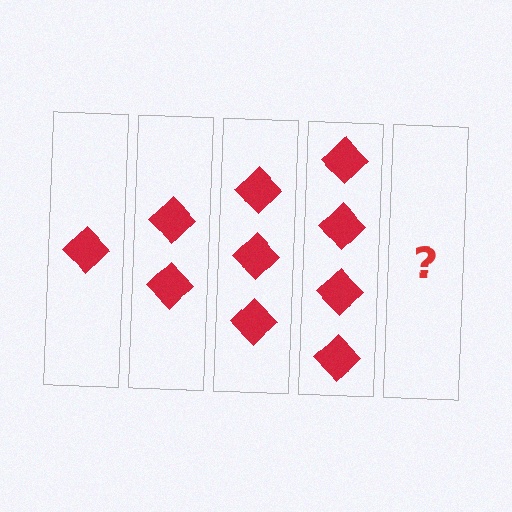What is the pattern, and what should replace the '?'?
The pattern is that each step adds one more diamond. The '?' should be 5 diamonds.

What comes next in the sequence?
The next element should be 5 diamonds.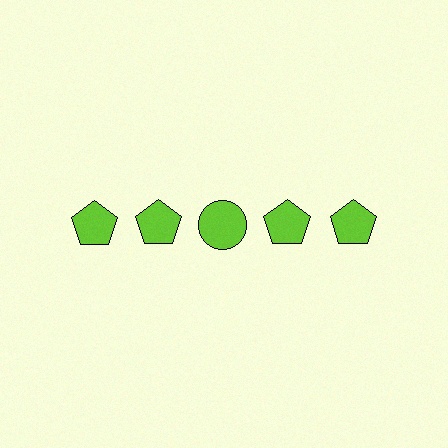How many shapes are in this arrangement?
There are 5 shapes arranged in a grid pattern.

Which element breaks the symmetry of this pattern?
The lime circle in the top row, center column breaks the symmetry. All other shapes are lime pentagons.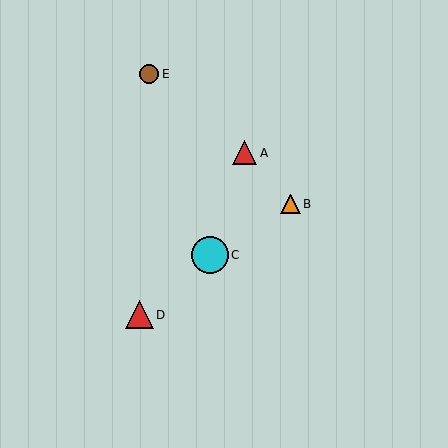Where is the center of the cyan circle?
The center of the cyan circle is at (210, 255).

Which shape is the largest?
The cyan circle (labeled C) is the largest.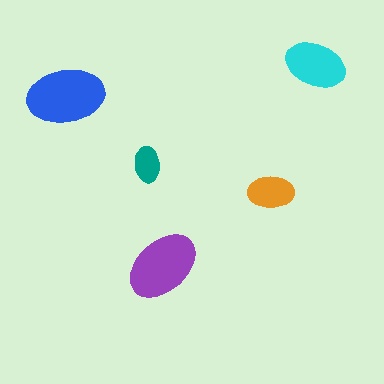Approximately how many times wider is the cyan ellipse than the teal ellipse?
About 1.5 times wider.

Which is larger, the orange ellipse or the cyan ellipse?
The cyan one.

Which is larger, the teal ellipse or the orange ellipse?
The orange one.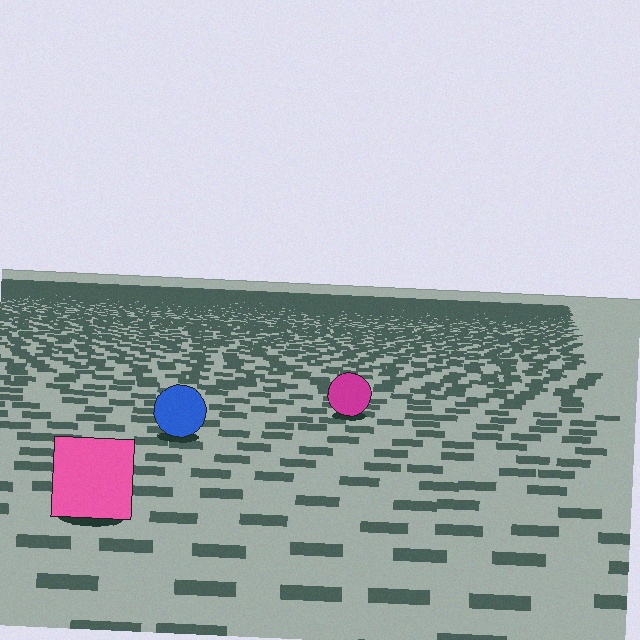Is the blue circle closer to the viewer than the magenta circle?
Yes. The blue circle is closer — you can tell from the texture gradient: the ground texture is coarser near it.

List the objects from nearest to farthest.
From nearest to farthest: the pink square, the blue circle, the magenta circle.